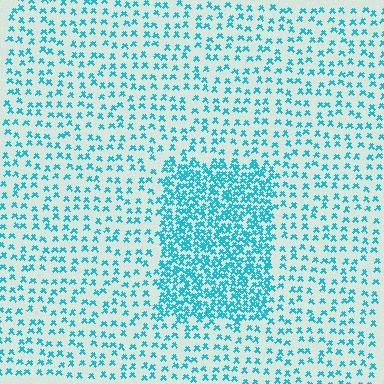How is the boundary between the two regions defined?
The boundary is defined by a change in element density (approximately 2.6x ratio). All elements are the same color, size, and shape.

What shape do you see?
I see a rectangle.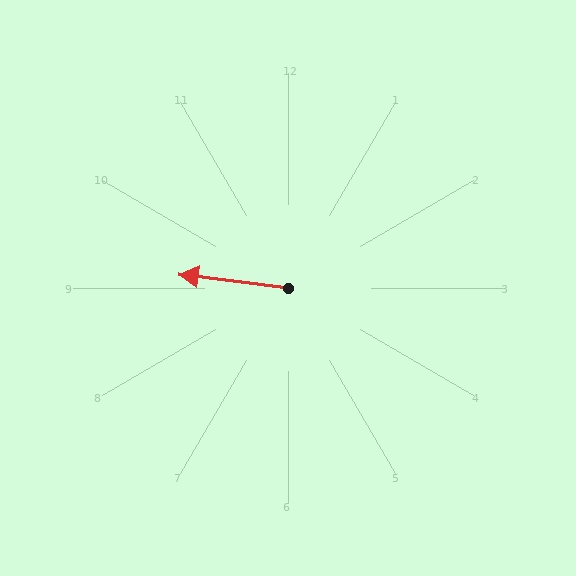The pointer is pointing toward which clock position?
Roughly 9 o'clock.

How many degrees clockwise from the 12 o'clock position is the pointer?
Approximately 277 degrees.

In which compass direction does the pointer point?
West.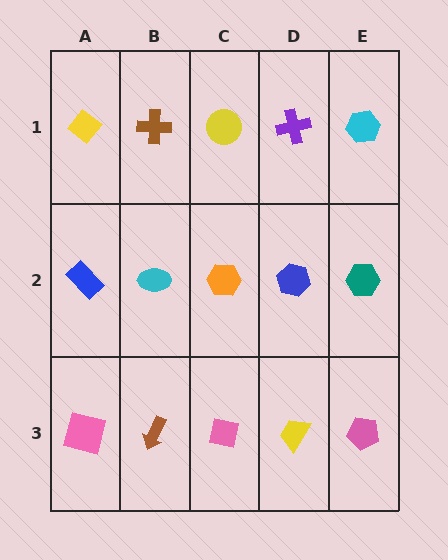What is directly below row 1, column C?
An orange hexagon.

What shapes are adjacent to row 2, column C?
A yellow circle (row 1, column C), a pink square (row 3, column C), a cyan ellipse (row 2, column B), a blue hexagon (row 2, column D).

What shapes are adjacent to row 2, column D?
A purple cross (row 1, column D), a yellow trapezoid (row 3, column D), an orange hexagon (row 2, column C), a teal hexagon (row 2, column E).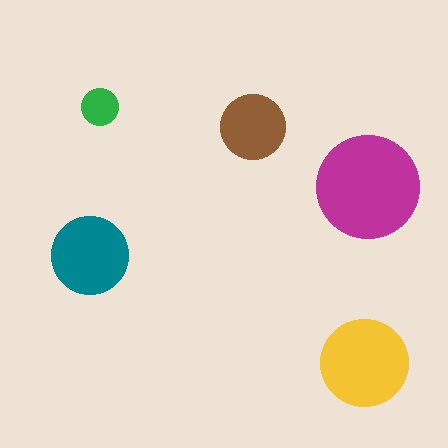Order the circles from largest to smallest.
the magenta one, the yellow one, the teal one, the brown one, the green one.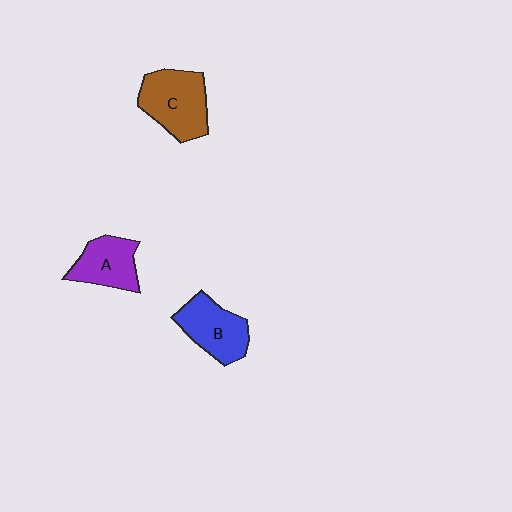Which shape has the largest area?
Shape C (brown).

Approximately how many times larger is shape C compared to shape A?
Approximately 1.3 times.